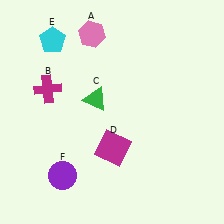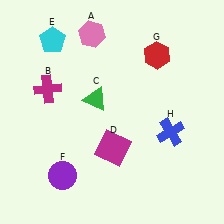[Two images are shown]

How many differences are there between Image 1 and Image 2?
There are 2 differences between the two images.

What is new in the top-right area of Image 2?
A red hexagon (G) was added in the top-right area of Image 2.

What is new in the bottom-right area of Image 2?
A blue cross (H) was added in the bottom-right area of Image 2.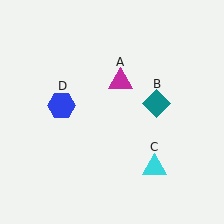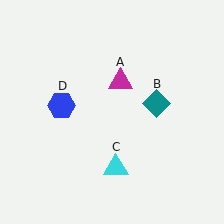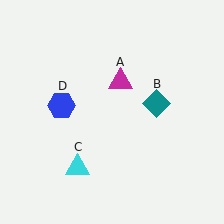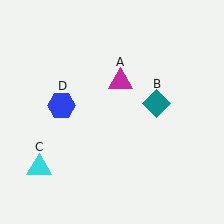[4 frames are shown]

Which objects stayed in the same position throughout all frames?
Magenta triangle (object A) and teal diamond (object B) and blue hexagon (object D) remained stationary.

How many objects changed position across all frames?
1 object changed position: cyan triangle (object C).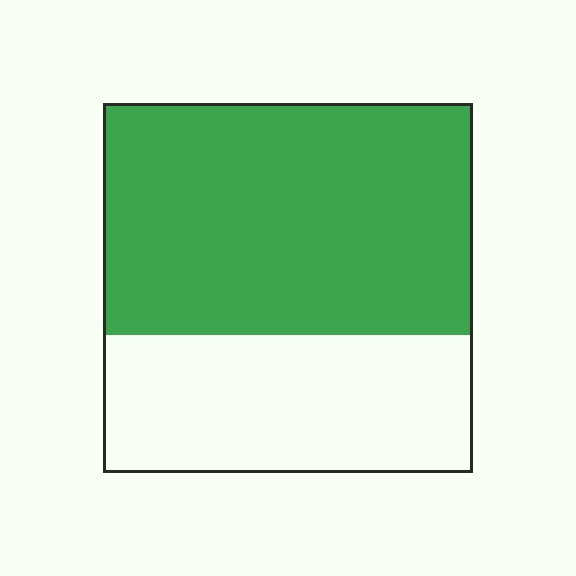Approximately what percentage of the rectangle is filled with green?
Approximately 65%.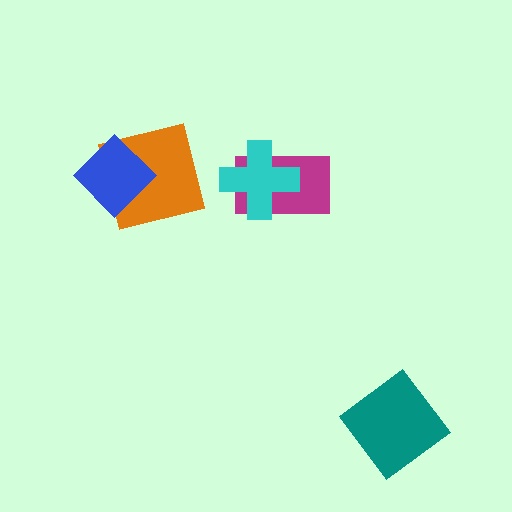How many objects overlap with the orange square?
1 object overlaps with the orange square.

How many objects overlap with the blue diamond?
1 object overlaps with the blue diamond.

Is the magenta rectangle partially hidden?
Yes, it is partially covered by another shape.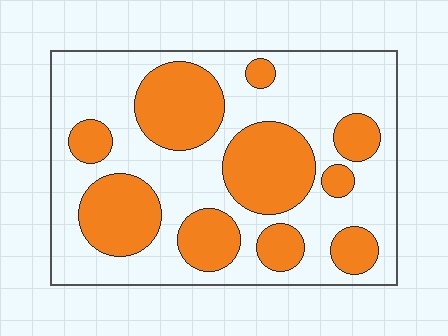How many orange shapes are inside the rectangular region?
10.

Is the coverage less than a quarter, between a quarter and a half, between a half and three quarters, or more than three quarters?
Between a quarter and a half.